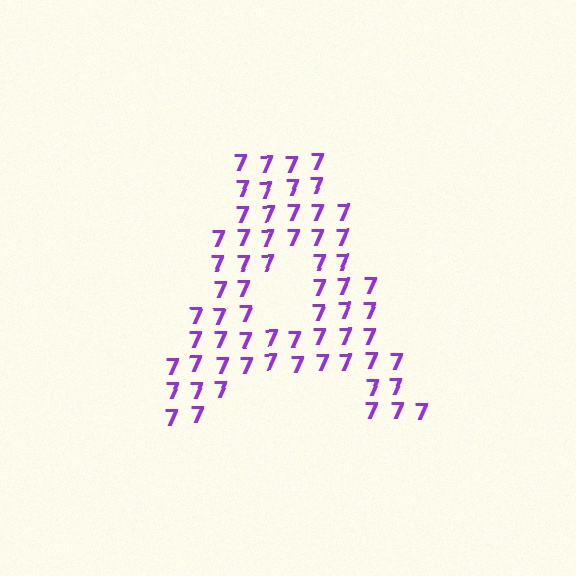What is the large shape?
The large shape is the letter A.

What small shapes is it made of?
It is made of small digit 7's.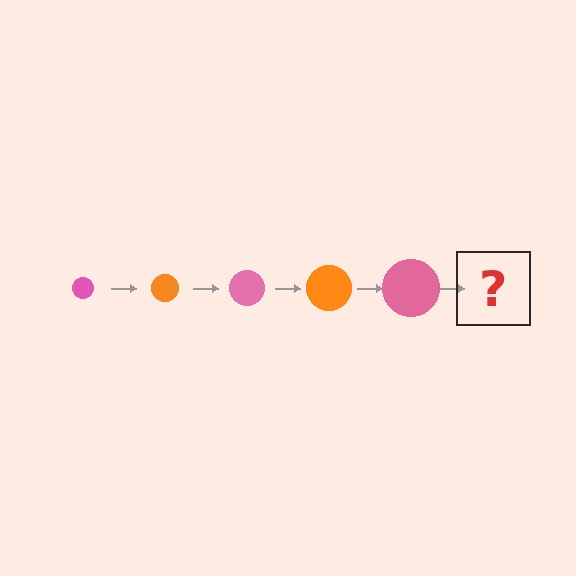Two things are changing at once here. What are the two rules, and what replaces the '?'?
The two rules are that the circle grows larger each step and the color cycles through pink and orange. The '?' should be an orange circle, larger than the previous one.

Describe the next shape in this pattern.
It should be an orange circle, larger than the previous one.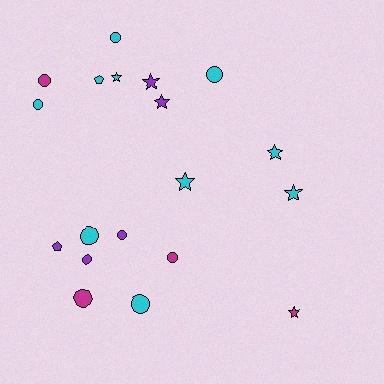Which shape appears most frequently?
Circle, with 10 objects.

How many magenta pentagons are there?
There are no magenta pentagons.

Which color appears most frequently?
Cyan, with 10 objects.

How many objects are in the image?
There are 19 objects.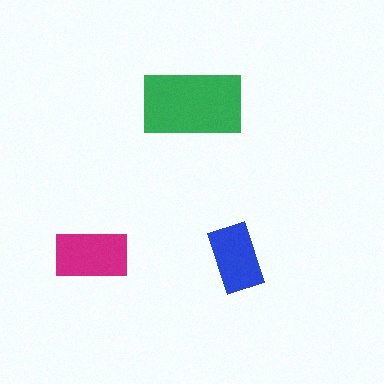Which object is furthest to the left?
The magenta rectangle is leftmost.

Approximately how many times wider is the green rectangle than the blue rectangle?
About 1.5 times wider.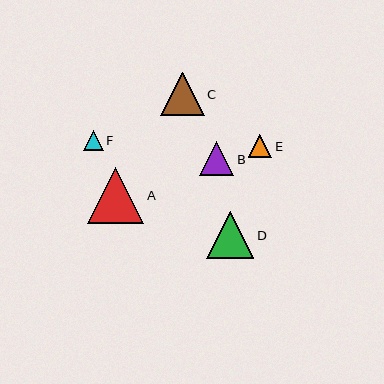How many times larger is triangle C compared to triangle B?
Triangle C is approximately 1.3 times the size of triangle B.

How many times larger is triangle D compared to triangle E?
Triangle D is approximately 2.0 times the size of triangle E.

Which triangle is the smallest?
Triangle F is the smallest with a size of approximately 20 pixels.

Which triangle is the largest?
Triangle A is the largest with a size of approximately 56 pixels.